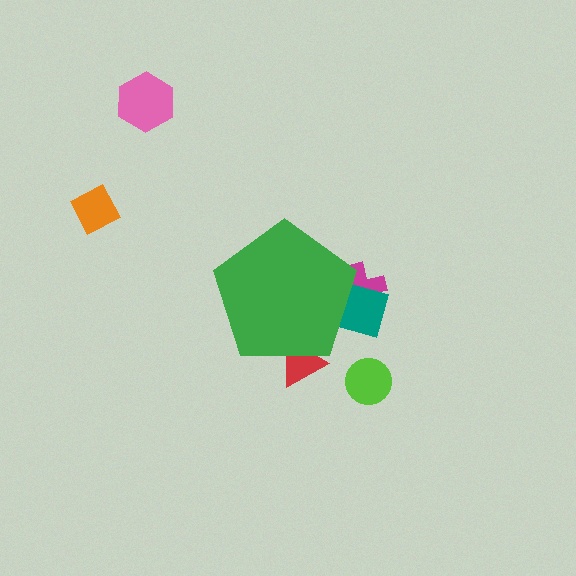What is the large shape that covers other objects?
A green pentagon.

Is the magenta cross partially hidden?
Yes, the magenta cross is partially hidden behind the green pentagon.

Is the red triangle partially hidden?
Yes, the red triangle is partially hidden behind the green pentagon.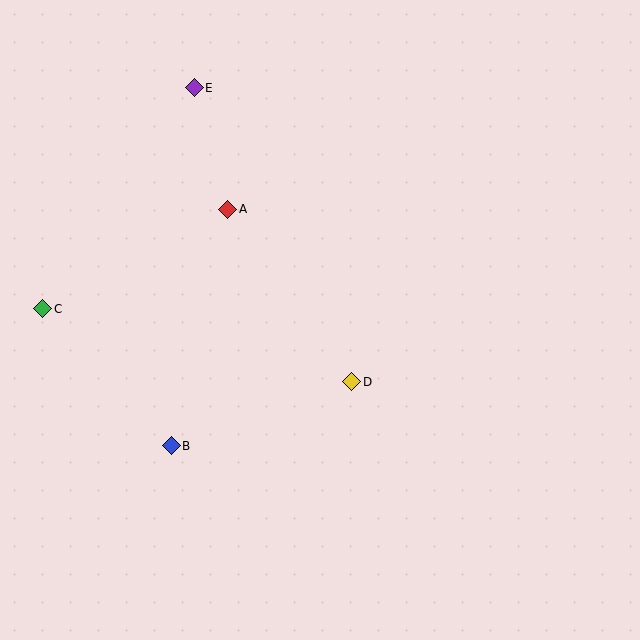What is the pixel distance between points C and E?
The distance between C and E is 268 pixels.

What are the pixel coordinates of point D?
Point D is at (352, 382).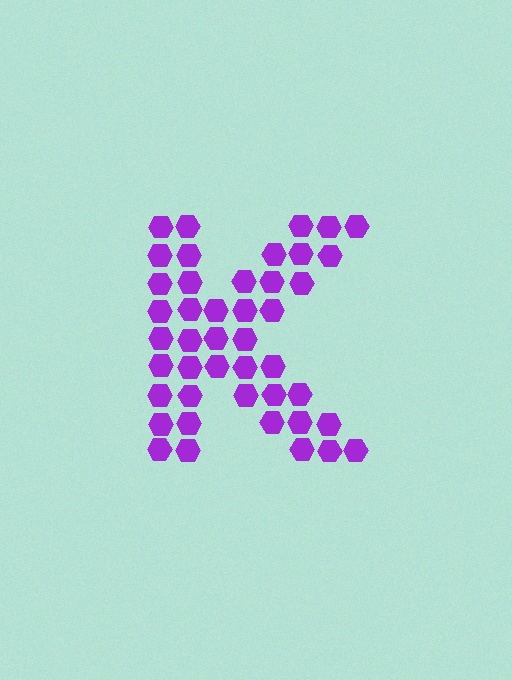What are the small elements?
The small elements are hexagons.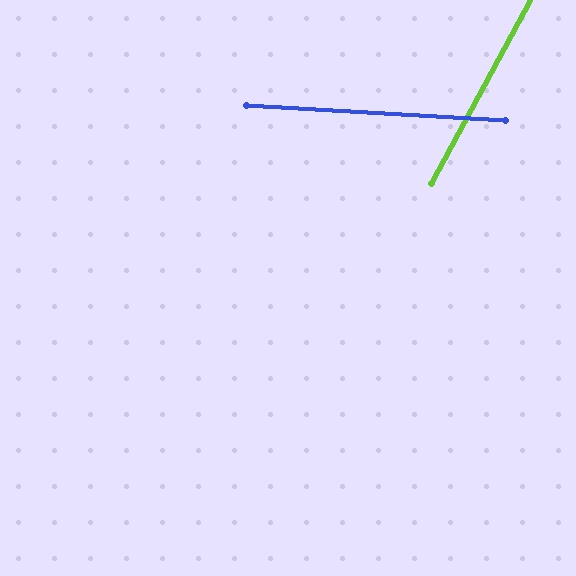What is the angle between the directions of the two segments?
Approximately 65 degrees.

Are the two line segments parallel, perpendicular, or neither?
Neither parallel nor perpendicular — they differ by about 65°.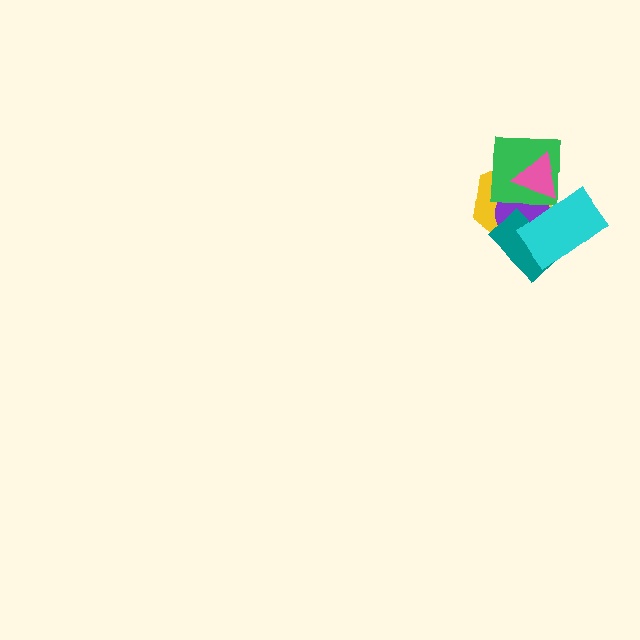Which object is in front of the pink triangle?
The cyan rectangle is in front of the pink triangle.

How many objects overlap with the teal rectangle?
3 objects overlap with the teal rectangle.